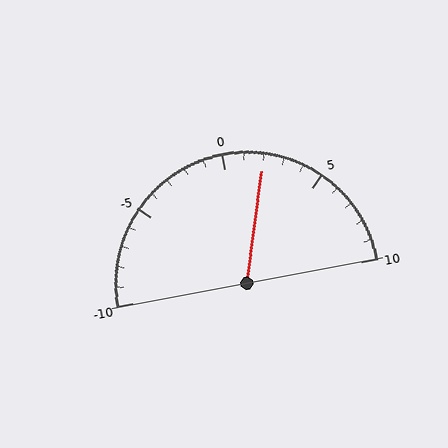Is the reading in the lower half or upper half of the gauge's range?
The reading is in the upper half of the range (-10 to 10).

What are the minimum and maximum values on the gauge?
The gauge ranges from -10 to 10.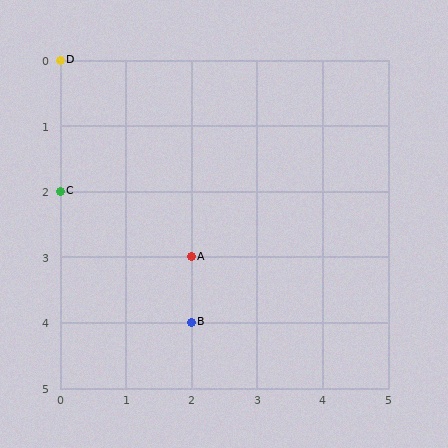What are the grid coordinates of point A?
Point A is at grid coordinates (2, 3).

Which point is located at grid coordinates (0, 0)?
Point D is at (0, 0).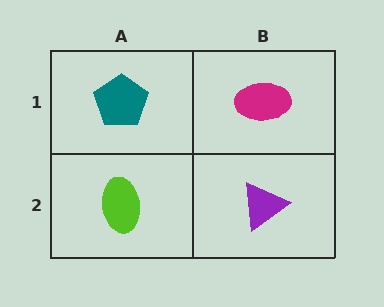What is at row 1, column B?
A magenta ellipse.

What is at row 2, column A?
A lime ellipse.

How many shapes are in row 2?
2 shapes.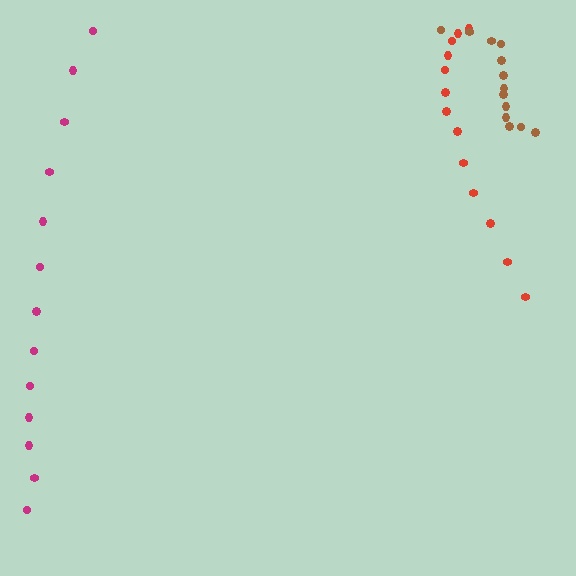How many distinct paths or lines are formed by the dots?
There are 3 distinct paths.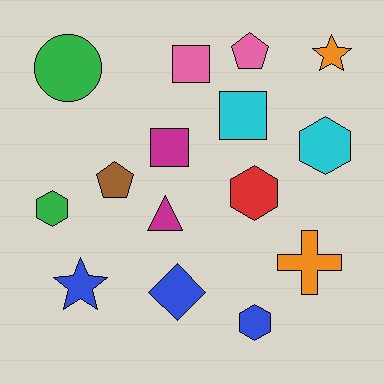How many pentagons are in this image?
There are 2 pentagons.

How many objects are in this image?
There are 15 objects.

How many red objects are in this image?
There is 1 red object.